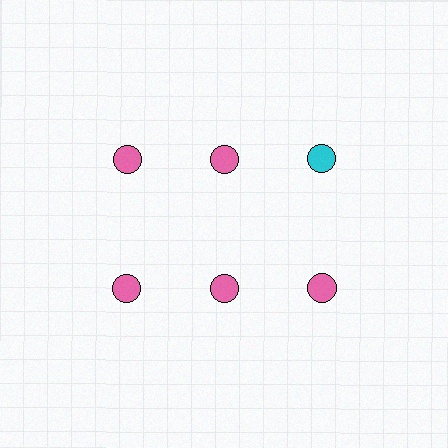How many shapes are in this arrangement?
There are 6 shapes arranged in a grid pattern.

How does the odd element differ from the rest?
It has a different color: cyan instead of pink.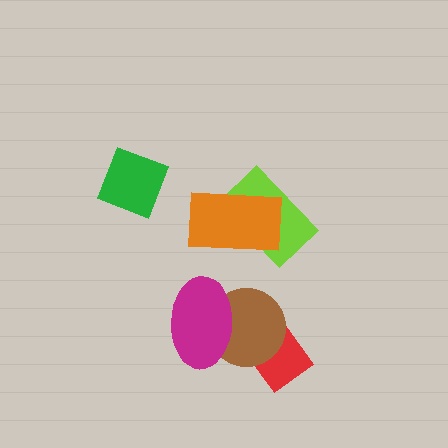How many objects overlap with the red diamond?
1 object overlaps with the red diamond.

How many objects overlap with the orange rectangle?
1 object overlaps with the orange rectangle.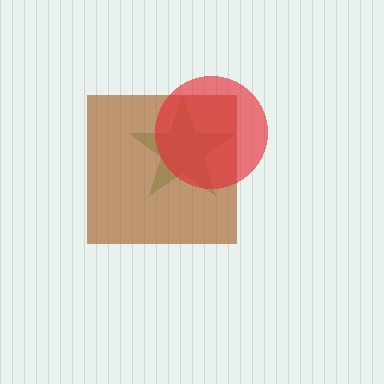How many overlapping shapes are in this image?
There are 3 overlapping shapes in the image.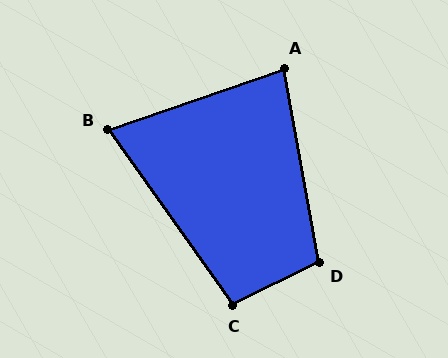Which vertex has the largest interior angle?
D, at approximately 106 degrees.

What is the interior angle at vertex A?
Approximately 81 degrees (acute).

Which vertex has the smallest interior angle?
B, at approximately 74 degrees.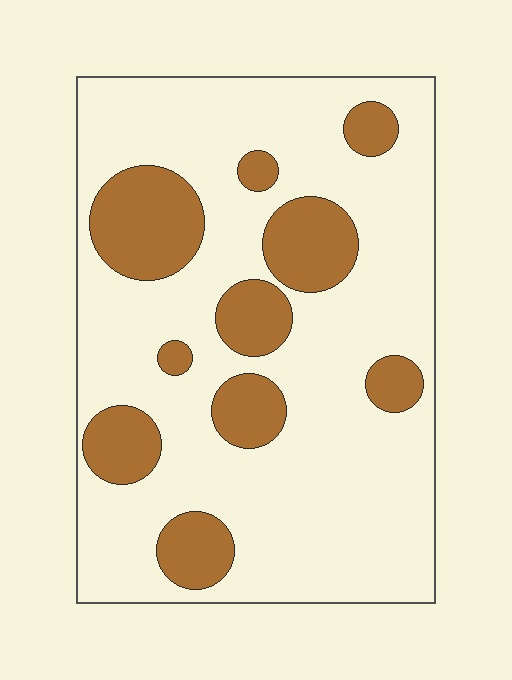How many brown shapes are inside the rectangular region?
10.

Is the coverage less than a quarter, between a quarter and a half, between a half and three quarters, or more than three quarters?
Less than a quarter.